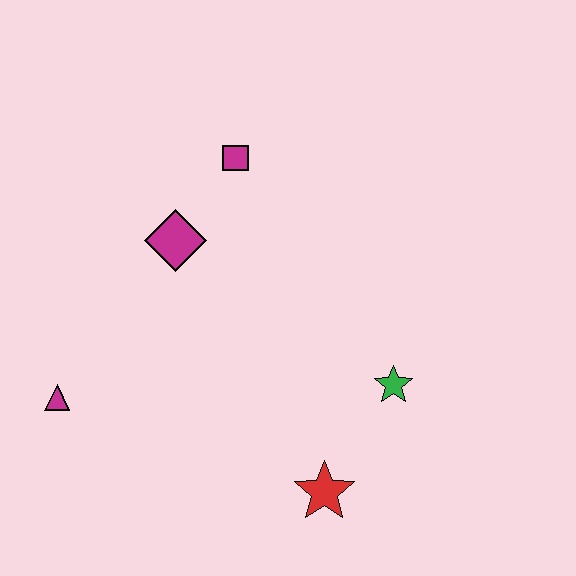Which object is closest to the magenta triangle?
The magenta diamond is closest to the magenta triangle.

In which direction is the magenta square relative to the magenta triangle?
The magenta square is above the magenta triangle.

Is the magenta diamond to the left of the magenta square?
Yes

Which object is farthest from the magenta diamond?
The red star is farthest from the magenta diamond.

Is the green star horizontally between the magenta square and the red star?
No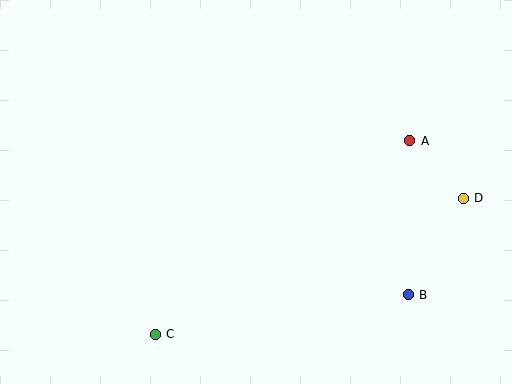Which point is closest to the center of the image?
Point A at (410, 141) is closest to the center.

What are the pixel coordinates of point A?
Point A is at (410, 141).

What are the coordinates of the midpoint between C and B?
The midpoint between C and B is at (282, 314).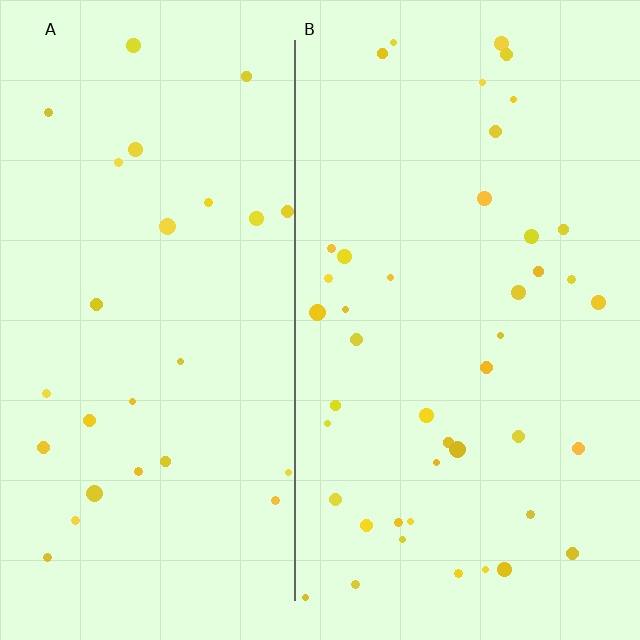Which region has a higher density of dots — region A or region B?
B (the right).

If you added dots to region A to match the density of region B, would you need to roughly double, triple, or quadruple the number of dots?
Approximately double.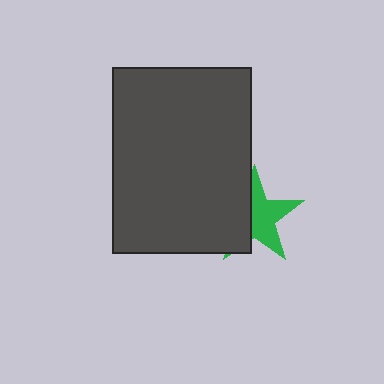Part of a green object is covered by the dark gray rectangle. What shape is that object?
It is a star.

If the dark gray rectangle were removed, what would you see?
You would see the complete green star.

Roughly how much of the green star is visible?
About half of it is visible (roughly 57%).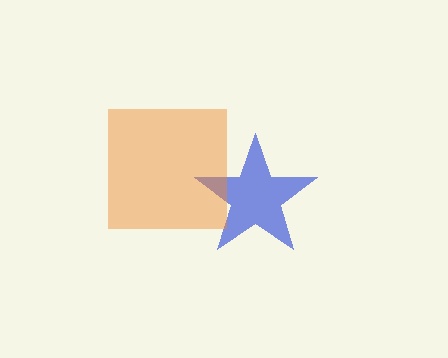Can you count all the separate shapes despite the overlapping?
Yes, there are 2 separate shapes.